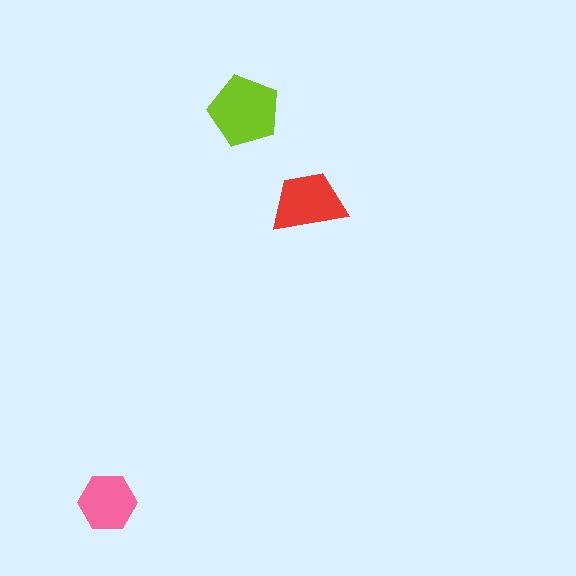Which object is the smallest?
The pink hexagon.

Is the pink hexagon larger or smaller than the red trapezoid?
Smaller.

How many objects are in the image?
There are 3 objects in the image.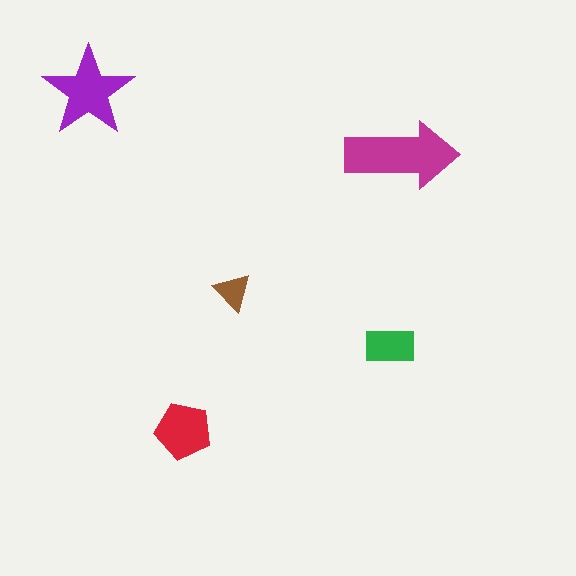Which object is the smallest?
The brown triangle.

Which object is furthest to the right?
The magenta arrow is rightmost.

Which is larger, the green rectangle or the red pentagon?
The red pentagon.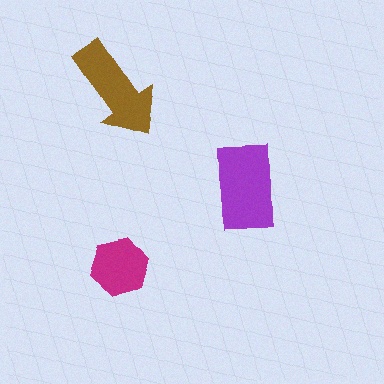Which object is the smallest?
The magenta hexagon.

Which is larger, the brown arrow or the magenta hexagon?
The brown arrow.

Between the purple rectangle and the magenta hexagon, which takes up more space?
The purple rectangle.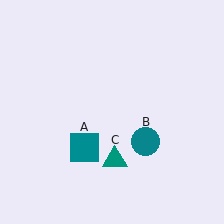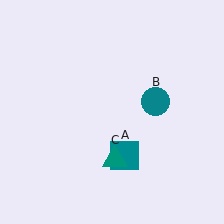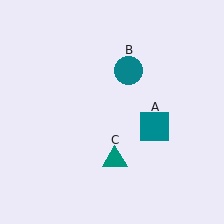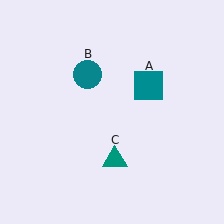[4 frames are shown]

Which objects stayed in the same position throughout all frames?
Teal triangle (object C) remained stationary.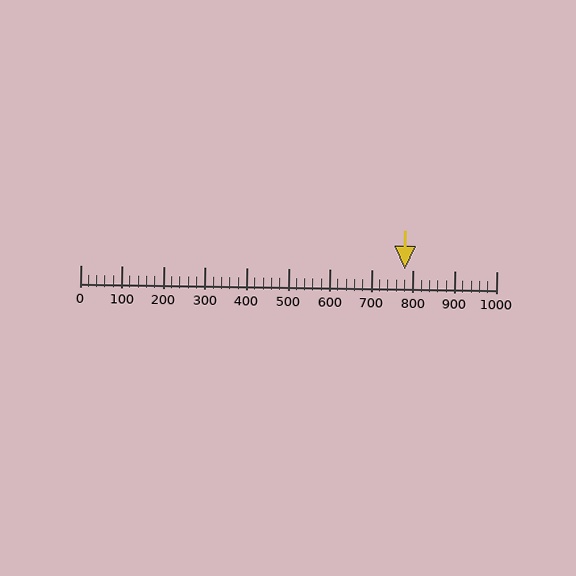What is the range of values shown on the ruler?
The ruler shows values from 0 to 1000.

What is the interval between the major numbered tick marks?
The major tick marks are spaced 100 units apart.